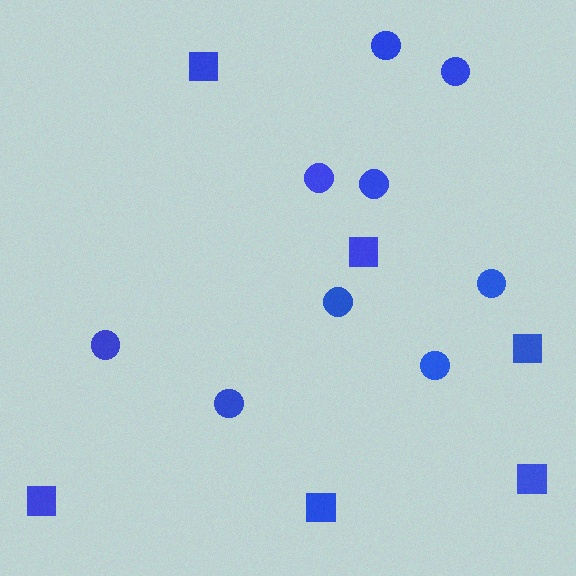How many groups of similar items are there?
There are 2 groups: one group of circles (9) and one group of squares (6).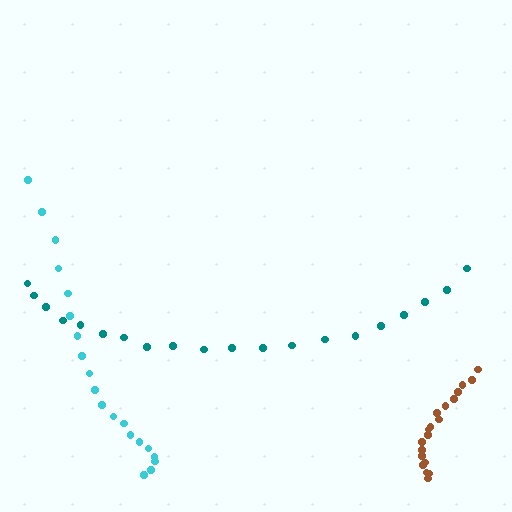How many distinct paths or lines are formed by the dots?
There are 3 distinct paths.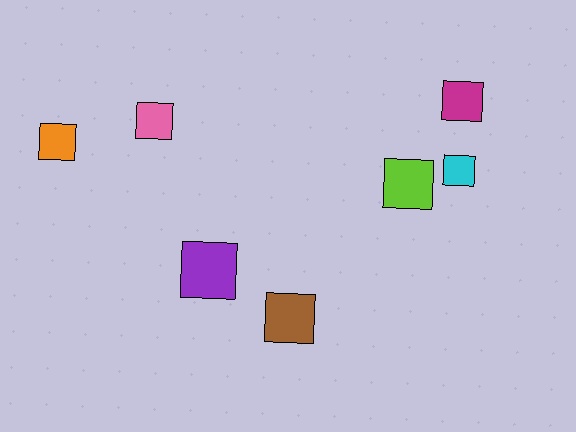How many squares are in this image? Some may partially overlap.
There are 7 squares.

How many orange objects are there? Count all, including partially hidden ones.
There is 1 orange object.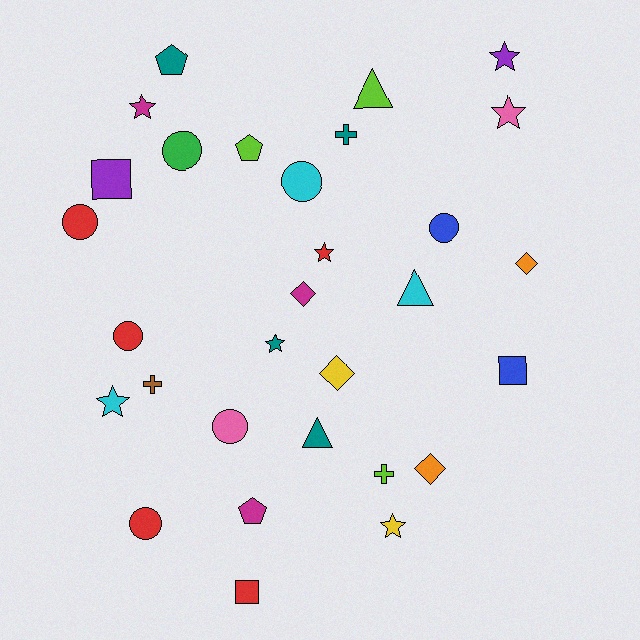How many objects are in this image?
There are 30 objects.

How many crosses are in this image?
There are 3 crosses.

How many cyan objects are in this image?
There are 3 cyan objects.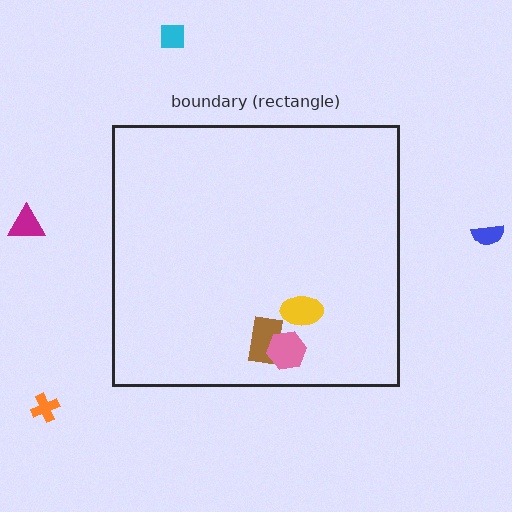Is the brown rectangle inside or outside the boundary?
Inside.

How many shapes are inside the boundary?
3 inside, 4 outside.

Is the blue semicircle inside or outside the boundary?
Outside.